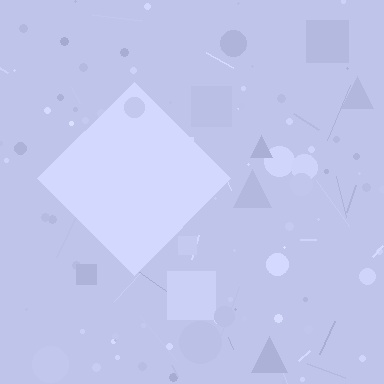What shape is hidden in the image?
A diamond is hidden in the image.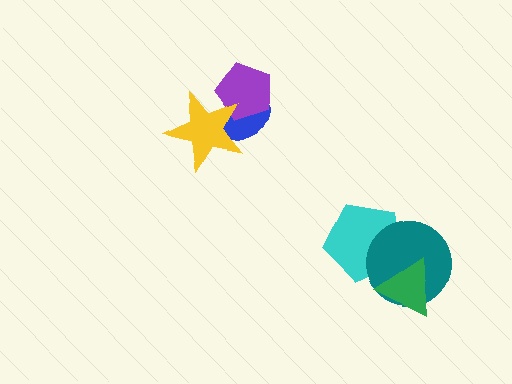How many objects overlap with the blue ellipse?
2 objects overlap with the blue ellipse.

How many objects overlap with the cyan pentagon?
2 objects overlap with the cyan pentagon.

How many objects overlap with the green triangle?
2 objects overlap with the green triangle.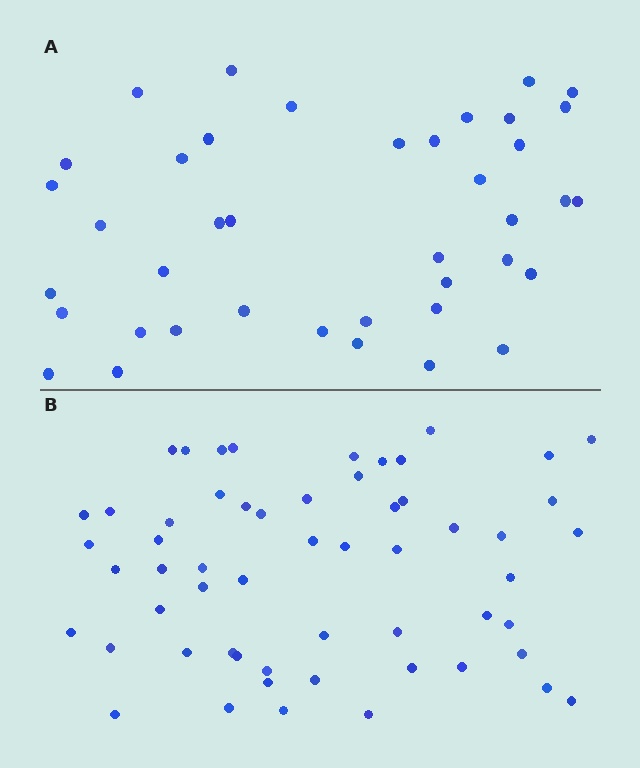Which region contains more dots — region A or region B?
Region B (the bottom region) has more dots.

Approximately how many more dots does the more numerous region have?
Region B has approximately 15 more dots than region A.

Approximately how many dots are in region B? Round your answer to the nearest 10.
About 60 dots. (The exact count is 57, which rounds to 60.)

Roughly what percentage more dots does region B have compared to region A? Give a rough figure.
About 40% more.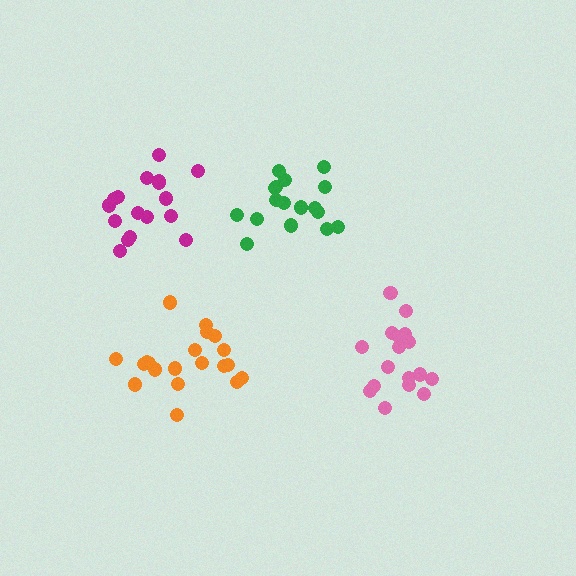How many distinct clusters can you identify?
There are 4 distinct clusters.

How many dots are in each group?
Group 1: 17 dots, Group 2: 20 dots, Group 3: 17 dots, Group 4: 17 dots (71 total).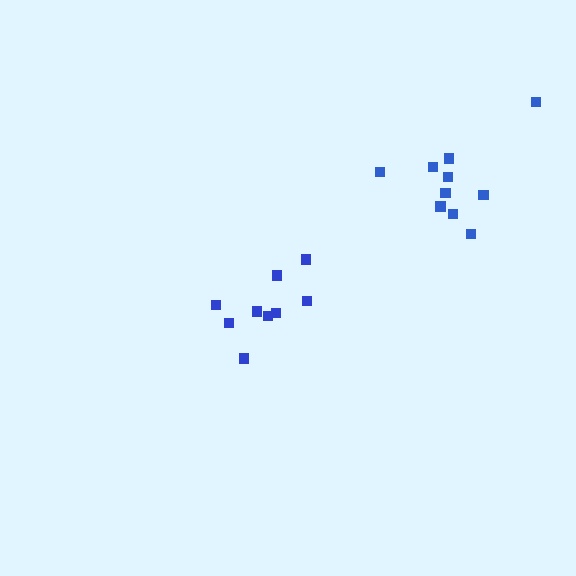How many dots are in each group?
Group 1: 9 dots, Group 2: 10 dots (19 total).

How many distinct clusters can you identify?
There are 2 distinct clusters.